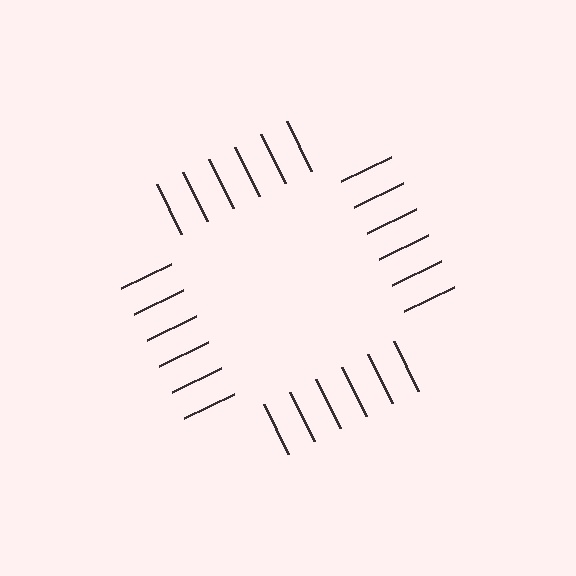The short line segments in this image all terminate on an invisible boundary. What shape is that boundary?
An illusory square — the line segments terminate on its edges but no continuous stroke is drawn.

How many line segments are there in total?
24 — 6 along each of the 4 edges.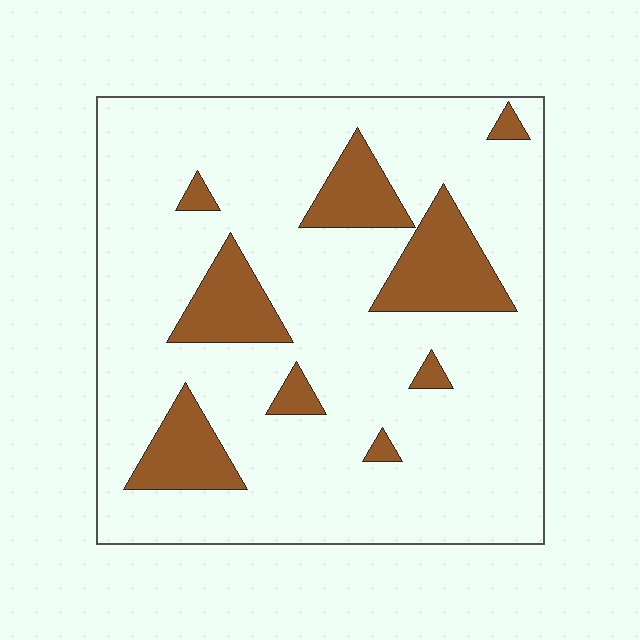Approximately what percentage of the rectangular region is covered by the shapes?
Approximately 15%.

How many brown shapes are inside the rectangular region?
9.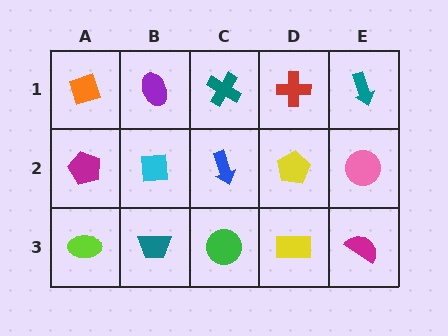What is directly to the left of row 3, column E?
A yellow rectangle.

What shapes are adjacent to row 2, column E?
A teal arrow (row 1, column E), a magenta semicircle (row 3, column E), a yellow pentagon (row 2, column D).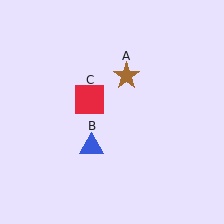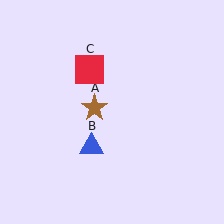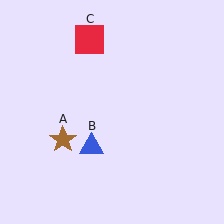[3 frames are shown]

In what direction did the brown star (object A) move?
The brown star (object A) moved down and to the left.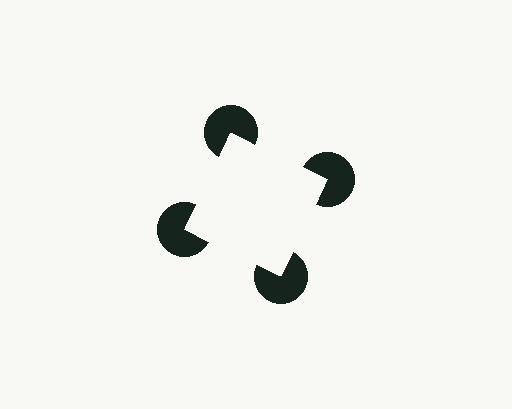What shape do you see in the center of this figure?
An illusory square — its edges are inferred from the aligned wedge cuts in the pac-man discs, not physically drawn.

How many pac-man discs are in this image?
There are 4 — one at each vertex of the illusory square.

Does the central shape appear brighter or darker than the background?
It typically appears slightly brighter than the background, even though no actual brightness change is drawn.